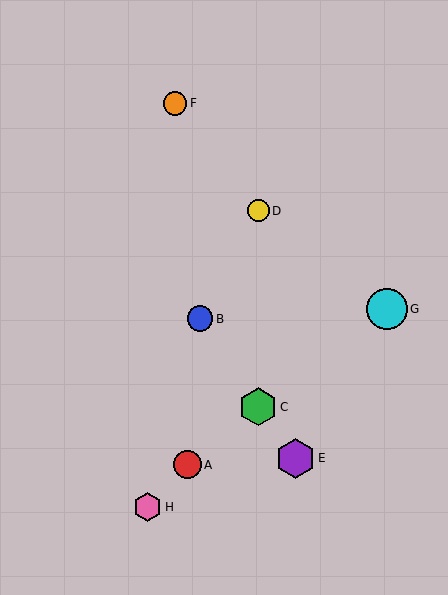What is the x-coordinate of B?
Object B is at x≈200.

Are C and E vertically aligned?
No, C is at x≈258 and E is at x≈295.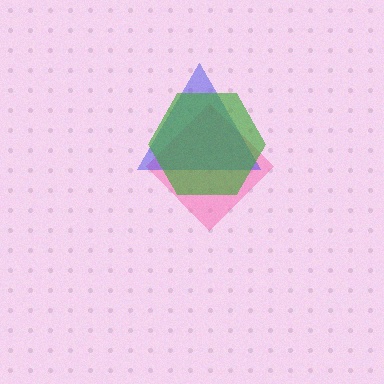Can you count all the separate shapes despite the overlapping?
Yes, there are 3 separate shapes.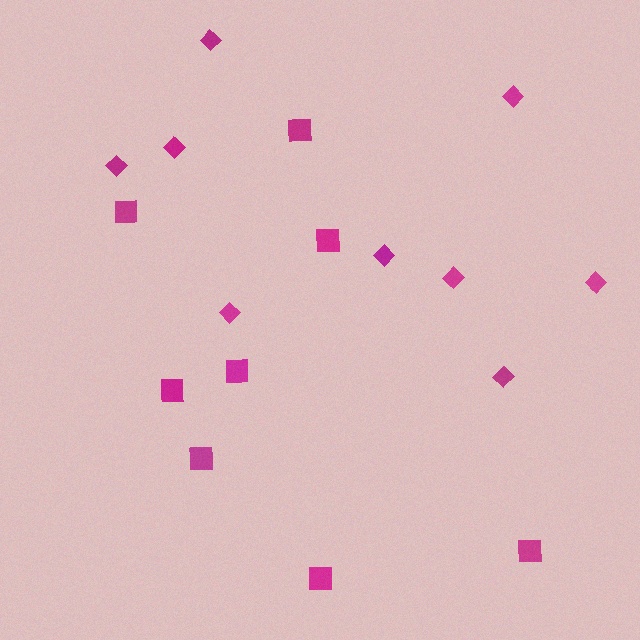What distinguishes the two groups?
There are 2 groups: one group of squares (8) and one group of diamonds (9).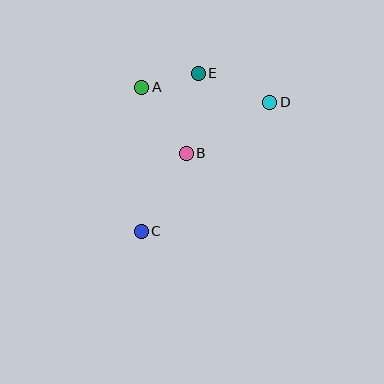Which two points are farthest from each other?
Points C and D are farthest from each other.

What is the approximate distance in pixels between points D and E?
The distance between D and E is approximately 77 pixels.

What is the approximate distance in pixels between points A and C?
The distance between A and C is approximately 144 pixels.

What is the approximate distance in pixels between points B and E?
The distance between B and E is approximately 81 pixels.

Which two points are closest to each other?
Points A and E are closest to each other.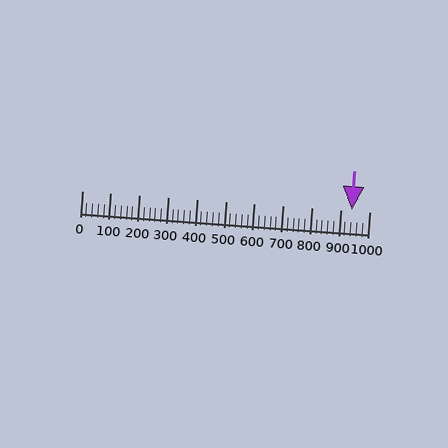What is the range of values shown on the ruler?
The ruler shows values from 0 to 1000.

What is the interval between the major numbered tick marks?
The major tick marks are spaced 100 units apart.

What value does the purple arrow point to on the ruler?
The purple arrow points to approximately 940.